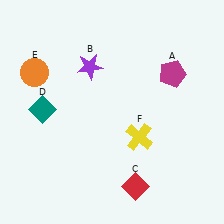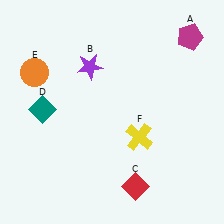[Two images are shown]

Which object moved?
The magenta pentagon (A) moved up.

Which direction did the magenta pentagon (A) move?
The magenta pentagon (A) moved up.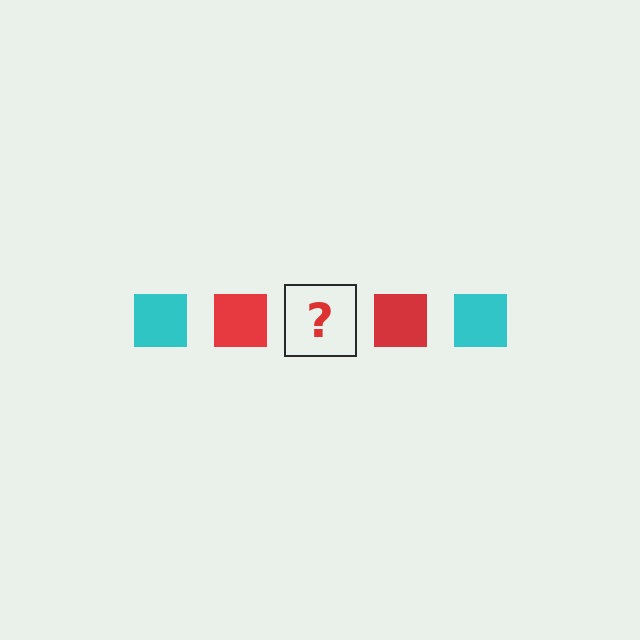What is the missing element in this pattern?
The missing element is a cyan square.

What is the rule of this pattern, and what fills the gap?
The rule is that the pattern cycles through cyan, red squares. The gap should be filled with a cyan square.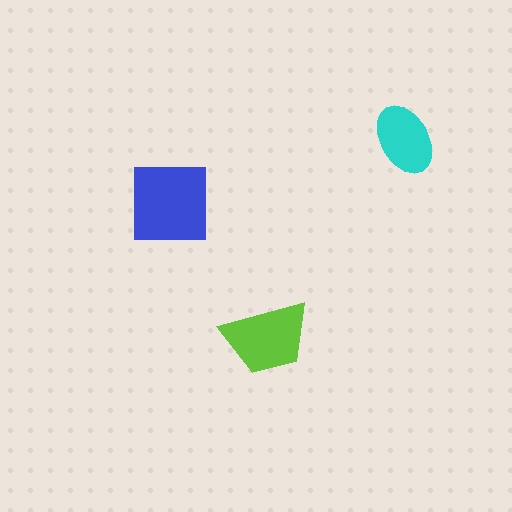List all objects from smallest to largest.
The cyan ellipse, the lime trapezoid, the blue square.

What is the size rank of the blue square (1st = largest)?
1st.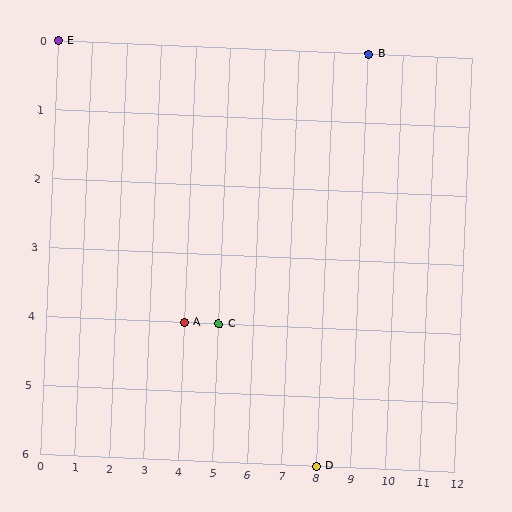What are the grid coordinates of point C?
Point C is at grid coordinates (5, 4).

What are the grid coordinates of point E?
Point E is at grid coordinates (0, 0).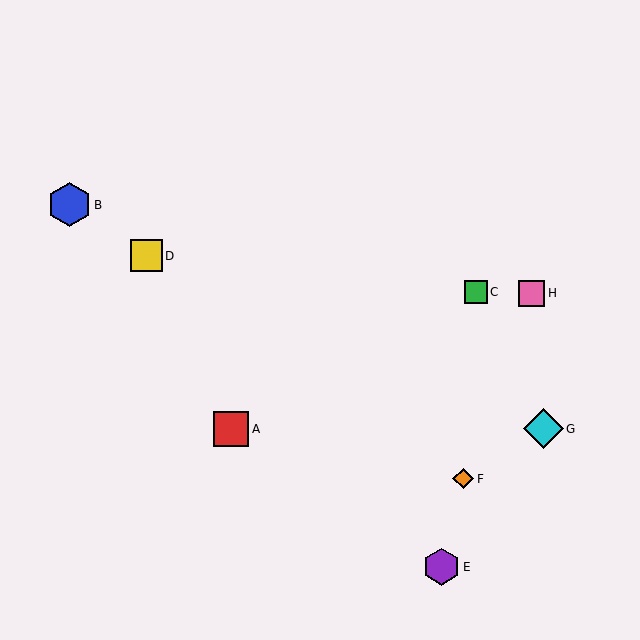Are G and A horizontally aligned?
Yes, both are at y≈429.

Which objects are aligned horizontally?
Objects A, G are aligned horizontally.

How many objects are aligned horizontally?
2 objects (A, G) are aligned horizontally.